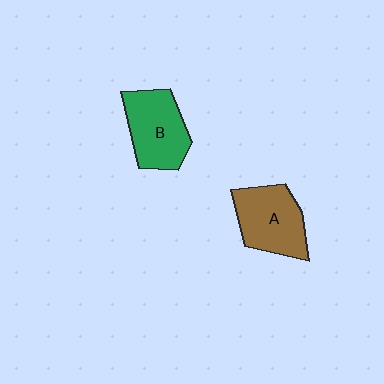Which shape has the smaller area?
Shape A (brown).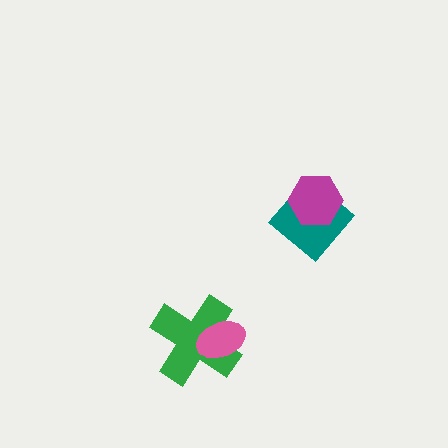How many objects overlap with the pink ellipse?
1 object overlaps with the pink ellipse.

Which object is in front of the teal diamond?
The magenta hexagon is in front of the teal diamond.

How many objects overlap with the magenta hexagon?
1 object overlaps with the magenta hexagon.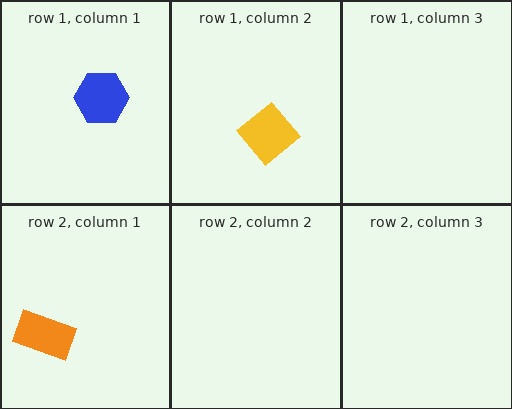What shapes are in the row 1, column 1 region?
The blue hexagon.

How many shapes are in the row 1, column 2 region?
1.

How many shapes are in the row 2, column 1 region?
1.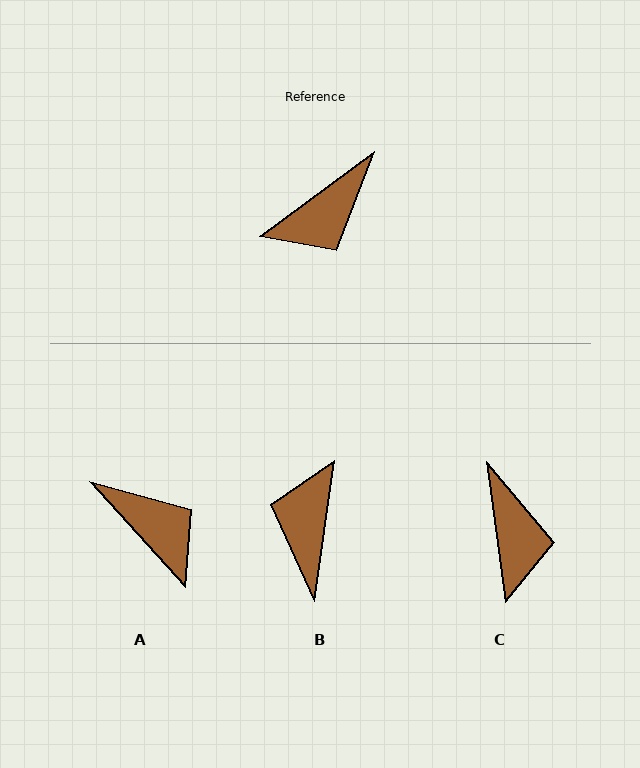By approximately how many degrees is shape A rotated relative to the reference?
Approximately 95 degrees counter-clockwise.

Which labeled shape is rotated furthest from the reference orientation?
B, about 135 degrees away.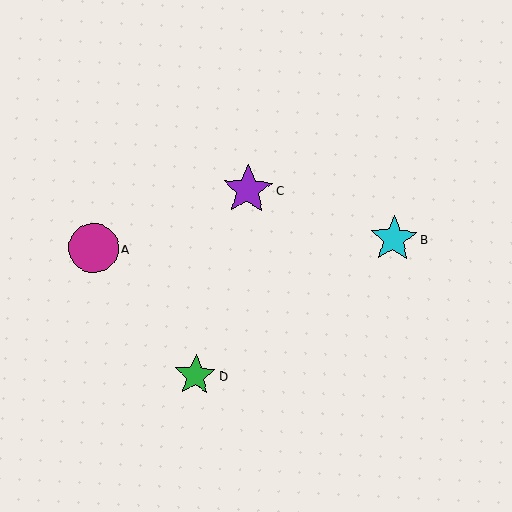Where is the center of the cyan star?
The center of the cyan star is at (394, 239).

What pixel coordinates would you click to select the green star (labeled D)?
Click at (195, 375) to select the green star D.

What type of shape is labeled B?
Shape B is a cyan star.